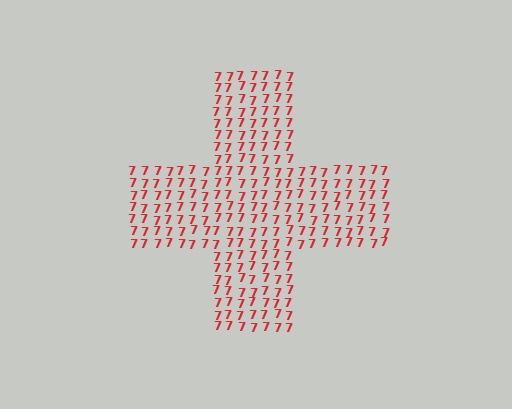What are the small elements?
The small elements are digit 7's.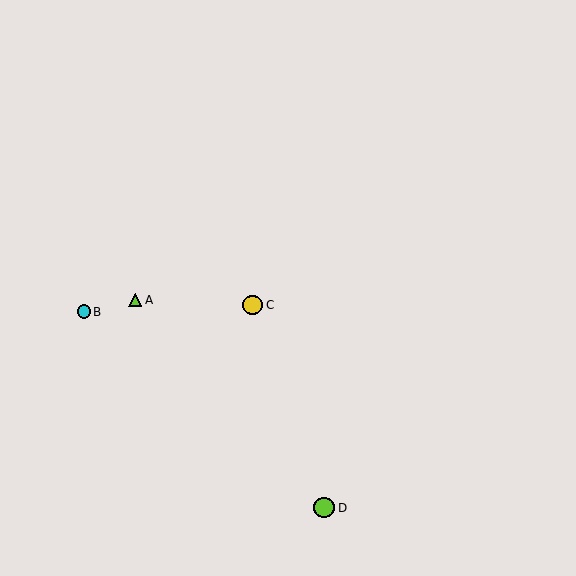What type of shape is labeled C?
Shape C is a yellow circle.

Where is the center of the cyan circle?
The center of the cyan circle is at (84, 312).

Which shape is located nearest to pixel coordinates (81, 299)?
The cyan circle (labeled B) at (84, 312) is nearest to that location.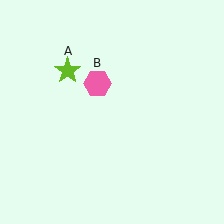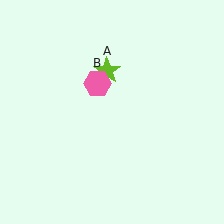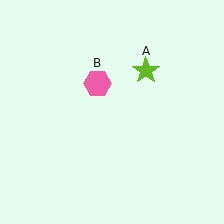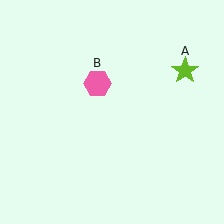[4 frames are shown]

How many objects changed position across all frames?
1 object changed position: lime star (object A).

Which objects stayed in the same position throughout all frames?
Pink hexagon (object B) remained stationary.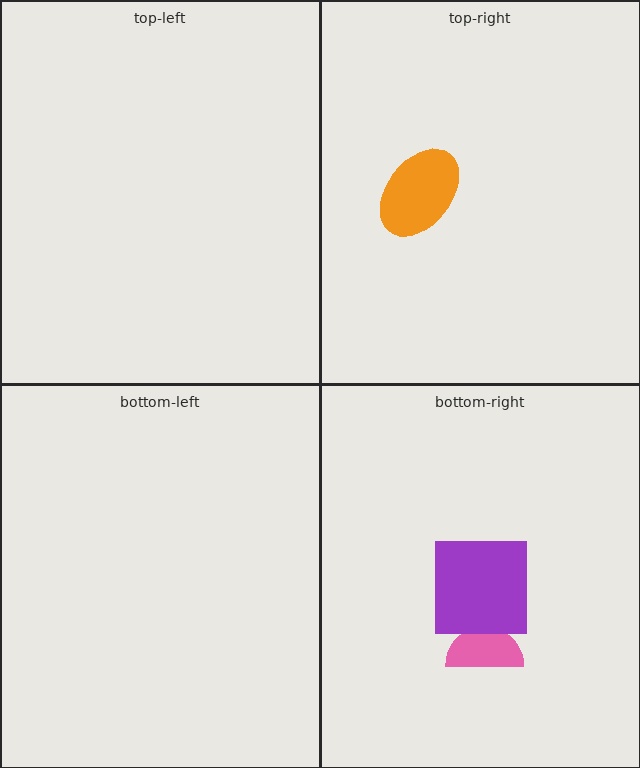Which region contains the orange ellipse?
The top-right region.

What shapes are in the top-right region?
The orange ellipse.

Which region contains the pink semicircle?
The bottom-right region.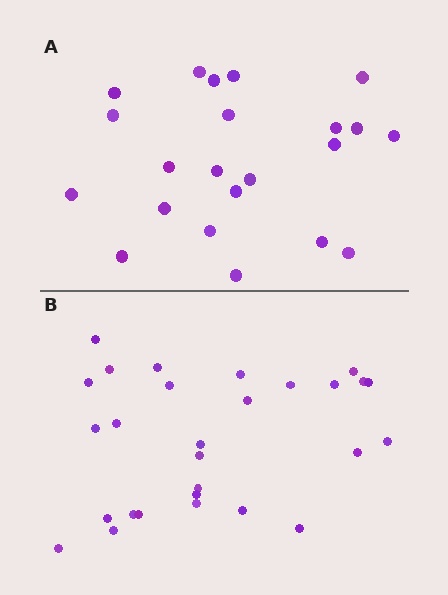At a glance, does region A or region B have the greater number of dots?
Region B (the bottom region) has more dots.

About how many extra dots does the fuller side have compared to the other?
Region B has about 6 more dots than region A.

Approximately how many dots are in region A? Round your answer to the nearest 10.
About 20 dots. (The exact count is 22, which rounds to 20.)